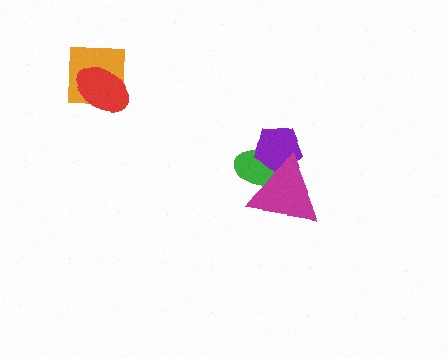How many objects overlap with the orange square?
1 object overlaps with the orange square.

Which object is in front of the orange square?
The red ellipse is in front of the orange square.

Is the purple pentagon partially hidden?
Yes, it is partially covered by another shape.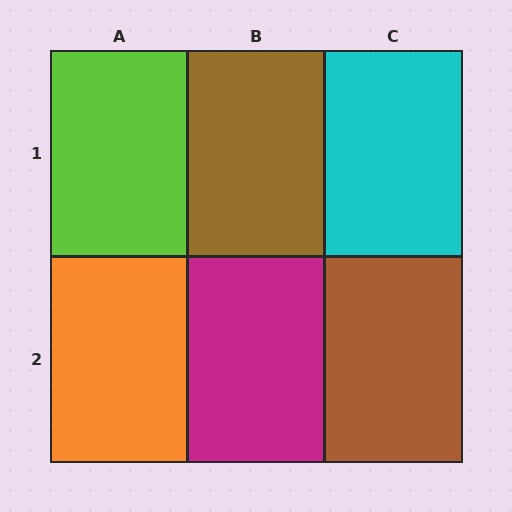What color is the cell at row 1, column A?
Lime.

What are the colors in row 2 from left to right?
Orange, magenta, brown.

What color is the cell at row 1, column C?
Cyan.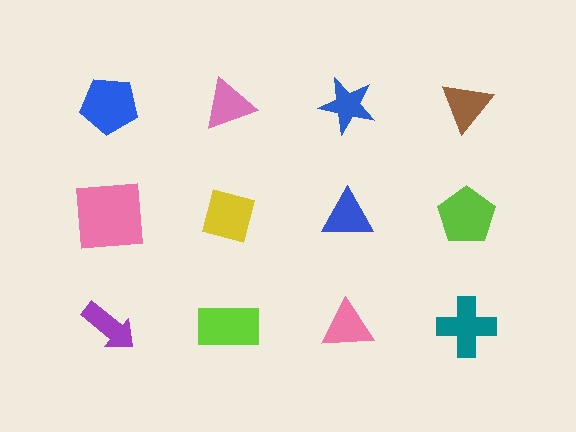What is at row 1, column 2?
A pink triangle.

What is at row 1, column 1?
A blue pentagon.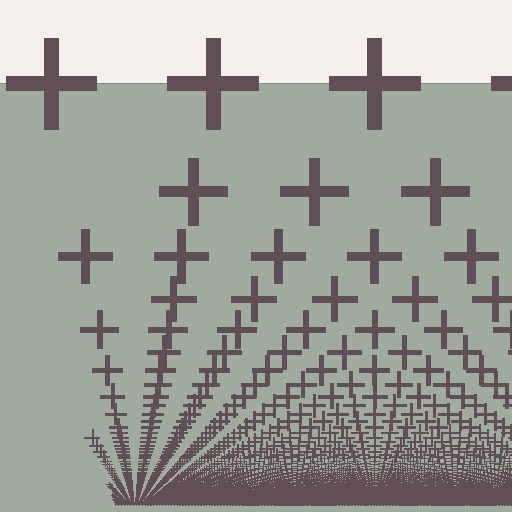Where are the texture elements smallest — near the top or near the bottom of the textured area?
Near the bottom.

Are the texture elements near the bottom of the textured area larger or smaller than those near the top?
Smaller. The gradient is inverted — elements near the bottom are smaller and denser.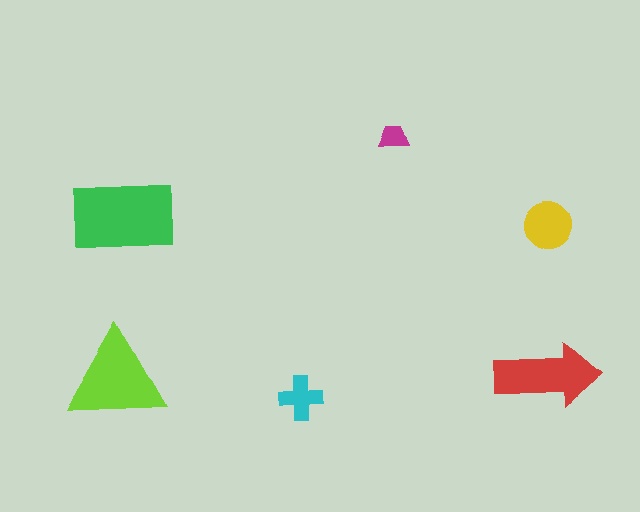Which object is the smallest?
The magenta trapezoid.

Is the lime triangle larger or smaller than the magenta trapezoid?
Larger.